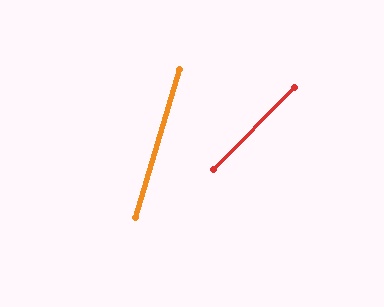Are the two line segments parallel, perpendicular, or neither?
Neither parallel nor perpendicular — they differ by about 29°.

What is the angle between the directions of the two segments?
Approximately 29 degrees.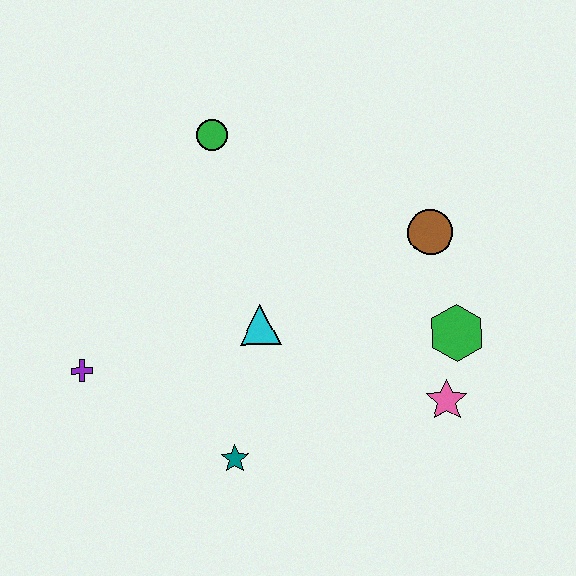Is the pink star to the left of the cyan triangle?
No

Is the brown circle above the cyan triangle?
Yes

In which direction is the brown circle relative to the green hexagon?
The brown circle is above the green hexagon.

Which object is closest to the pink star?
The green hexagon is closest to the pink star.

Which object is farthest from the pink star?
The purple cross is farthest from the pink star.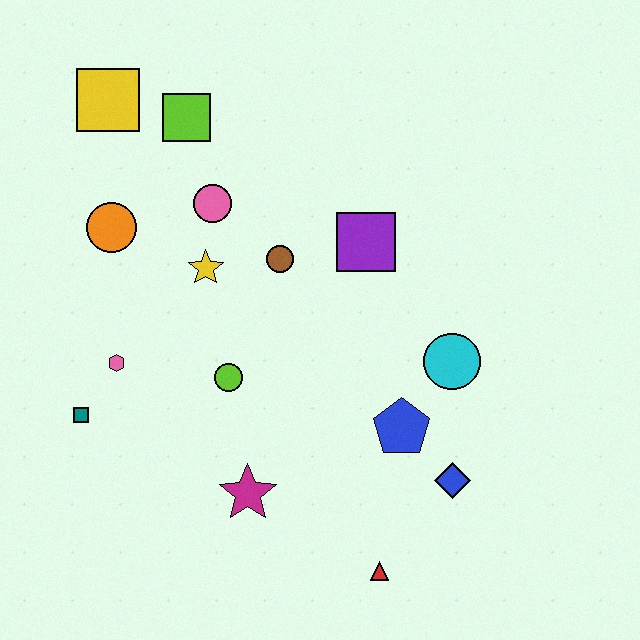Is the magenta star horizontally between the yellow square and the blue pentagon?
Yes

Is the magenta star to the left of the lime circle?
No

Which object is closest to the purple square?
The brown circle is closest to the purple square.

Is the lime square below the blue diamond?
No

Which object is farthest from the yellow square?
The red triangle is farthest from the yellow square.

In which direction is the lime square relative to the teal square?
The lime square is above the teal square.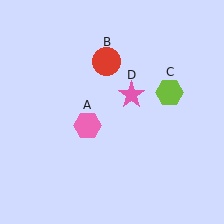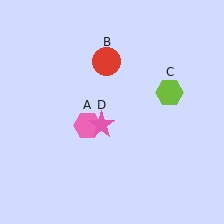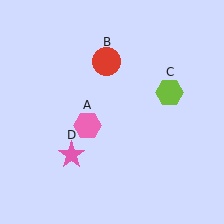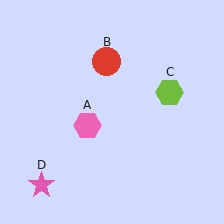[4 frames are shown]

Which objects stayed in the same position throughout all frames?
Pink hexagon (object A) and red circle (object B) and lime hexagon (object C) remained stationary.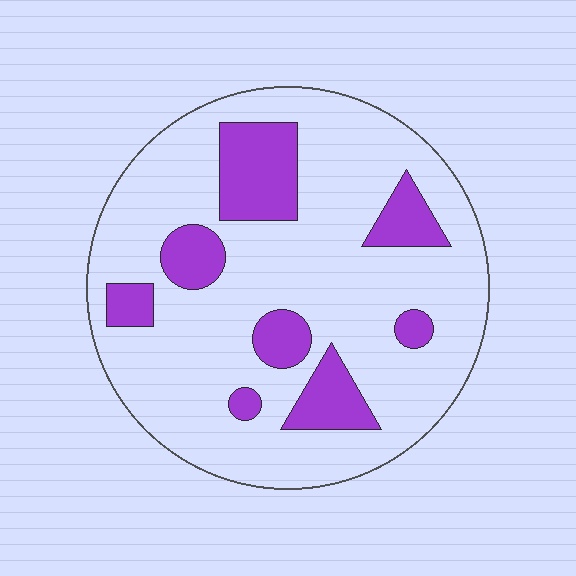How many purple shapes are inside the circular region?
8.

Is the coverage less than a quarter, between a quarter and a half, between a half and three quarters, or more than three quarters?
Less than a quarter.